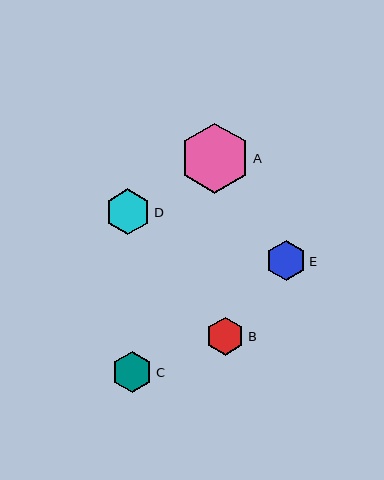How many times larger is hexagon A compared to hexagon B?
Hexagon A is approximately 1.8 times the size of hexagon B.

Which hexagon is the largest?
Hexagon A is the largest with a size of approximately 70 pixels.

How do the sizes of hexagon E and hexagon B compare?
Hexagon E and hexagon B are approximately the same size.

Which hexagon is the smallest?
Hexagon B is the smallest with a size of approximately 38 pixels.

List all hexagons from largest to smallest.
From largest to smallest: A, D, C, E, B.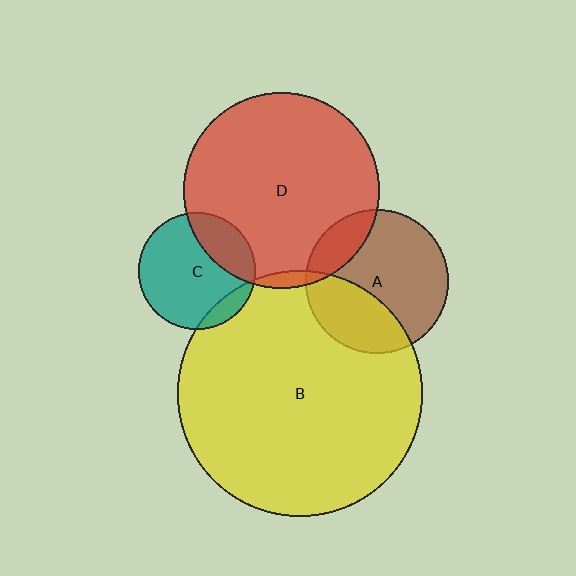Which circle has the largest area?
Circle B (yellow).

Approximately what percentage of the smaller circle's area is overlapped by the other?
Approximately 5%.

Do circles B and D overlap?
Yes.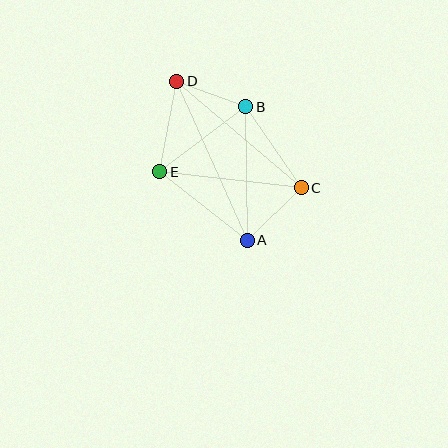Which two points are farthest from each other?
Points A and D are farthest from each other.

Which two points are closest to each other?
Points B and D are closest to each other.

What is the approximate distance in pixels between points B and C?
The distance between B and C is approximately 98 pixels.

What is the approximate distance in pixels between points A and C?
The distance between A and C is approximately 76 pixels.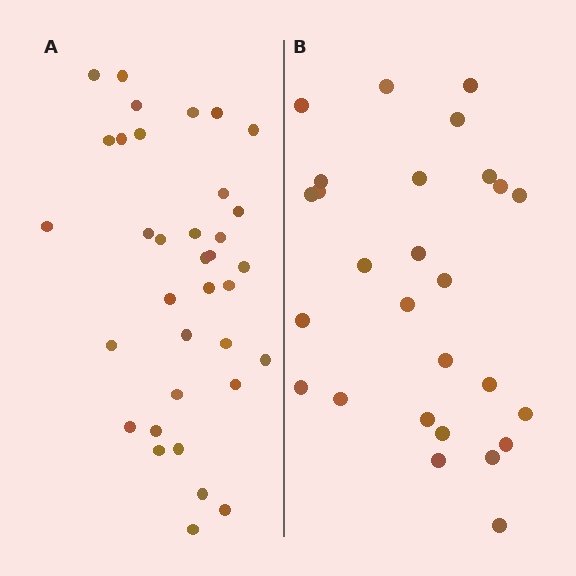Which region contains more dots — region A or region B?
Region A (the left region) has more dots.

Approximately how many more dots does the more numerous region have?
Region A has roughly 8 or so more dots than region B.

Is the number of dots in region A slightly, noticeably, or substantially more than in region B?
Region A has noticeably more, but not dramatically so. The ratio is roughly 1.3 to 1.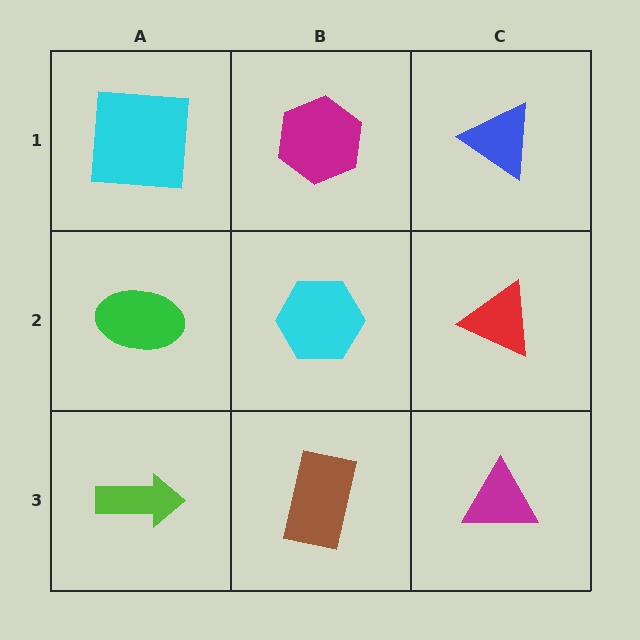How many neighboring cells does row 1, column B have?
3.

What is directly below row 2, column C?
A magenta triangle.